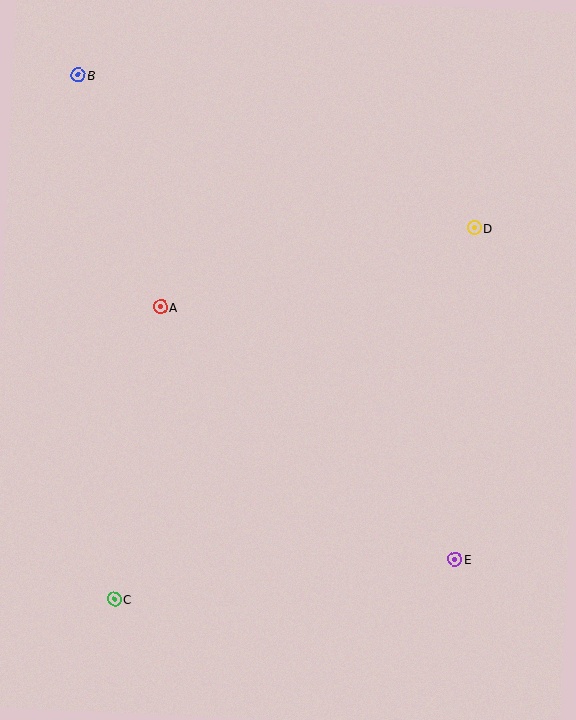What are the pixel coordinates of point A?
Point A is at (161, 307).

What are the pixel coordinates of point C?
Point C is at (114, 599).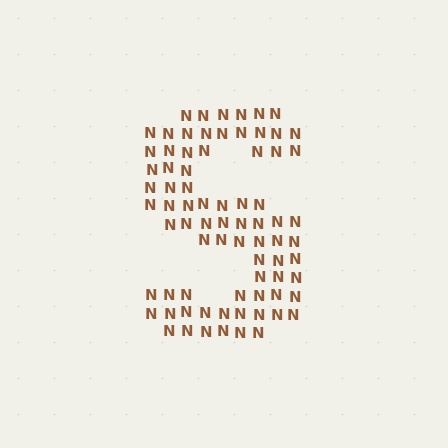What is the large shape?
The large shape is the letter S.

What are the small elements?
The small elements are letter N's.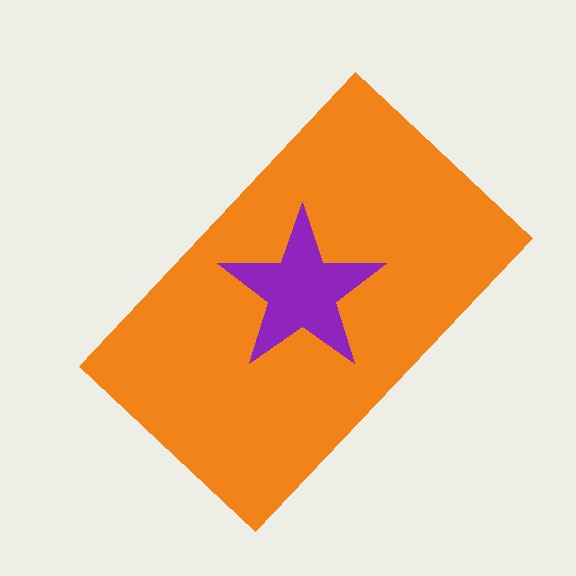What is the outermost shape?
The orange rectangle.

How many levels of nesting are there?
2.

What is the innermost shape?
The purple star.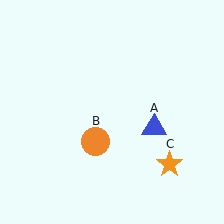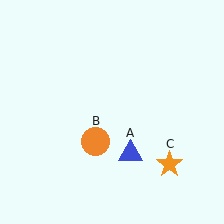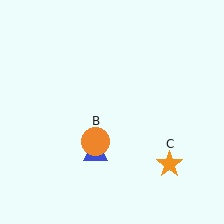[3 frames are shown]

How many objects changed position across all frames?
1 object changed position: blue triangle (object A).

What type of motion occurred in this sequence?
The blue triangle (object A) rotated clockwise around the center of the scene.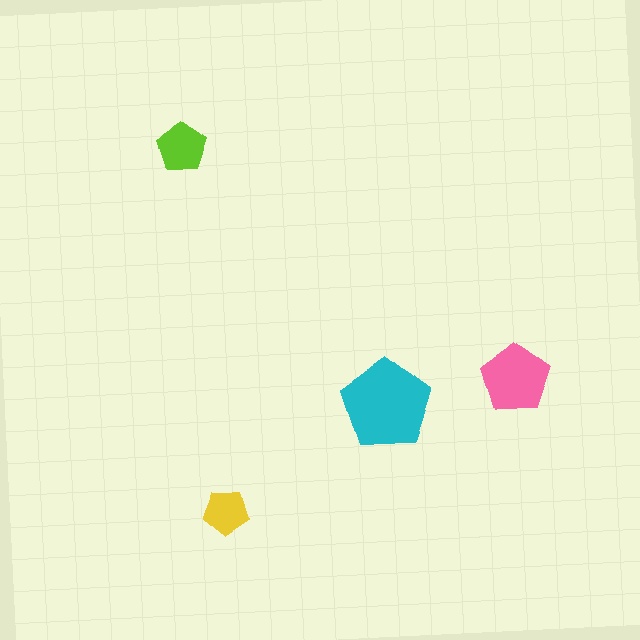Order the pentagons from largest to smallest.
the cyan one, the pink one, the lime one, the yellow one.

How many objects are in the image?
There are 4 objects in the image.